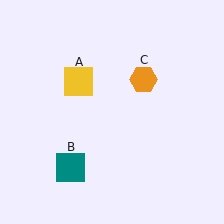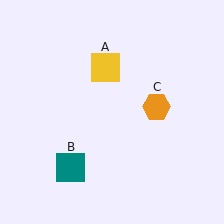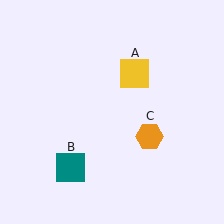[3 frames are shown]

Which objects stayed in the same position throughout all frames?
Teal square (object B) remained stationary.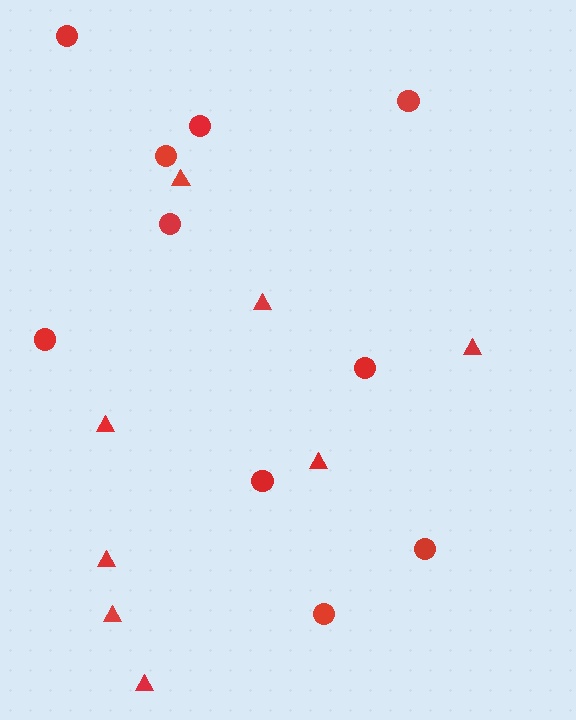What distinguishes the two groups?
There are 2 groups: one group of circles (10) and one group of triangles (8).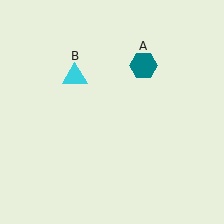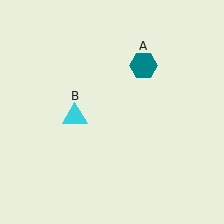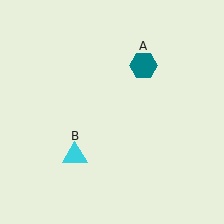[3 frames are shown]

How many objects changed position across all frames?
1 object changed position: cyan triangle (object B).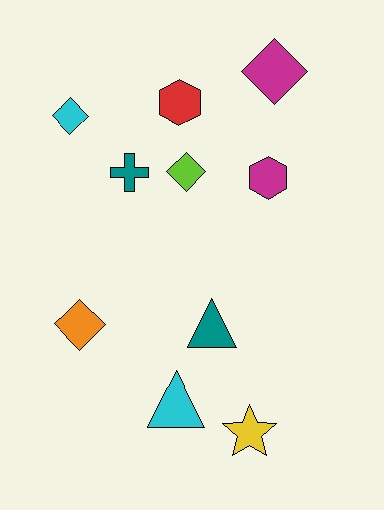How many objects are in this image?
There are 10 objects.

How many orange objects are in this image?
There is 1 orange object.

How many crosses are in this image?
There is 1 cross.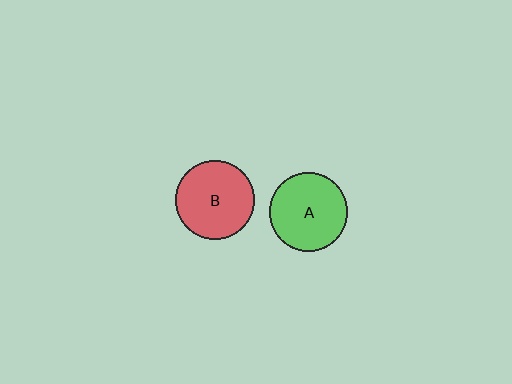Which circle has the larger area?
Circle A (green).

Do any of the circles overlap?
No, none of the circles overlap.